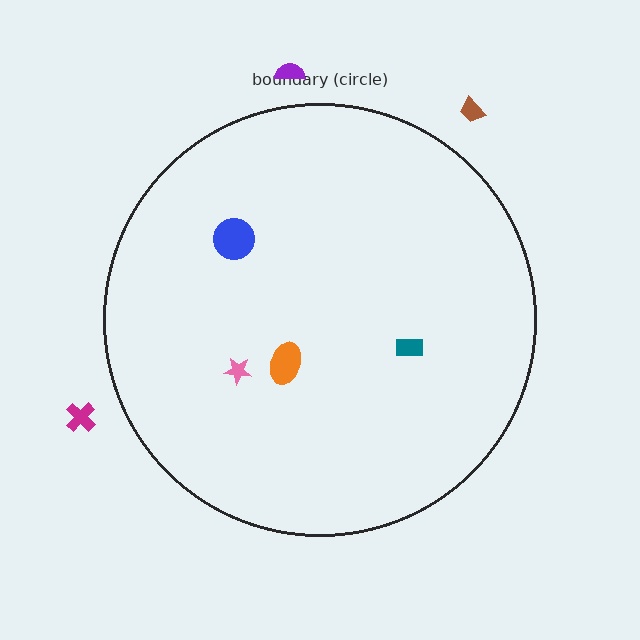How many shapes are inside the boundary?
4 inside, 3 outside.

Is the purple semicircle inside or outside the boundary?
Outside.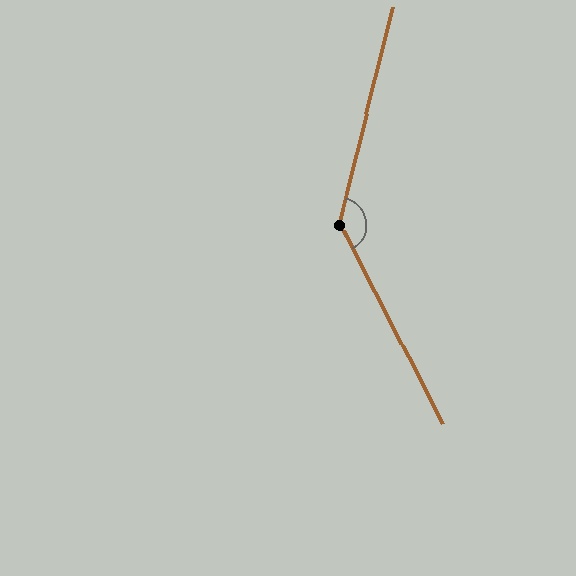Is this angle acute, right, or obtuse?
It is obtuse.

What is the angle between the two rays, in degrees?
Approximately 139 degrees.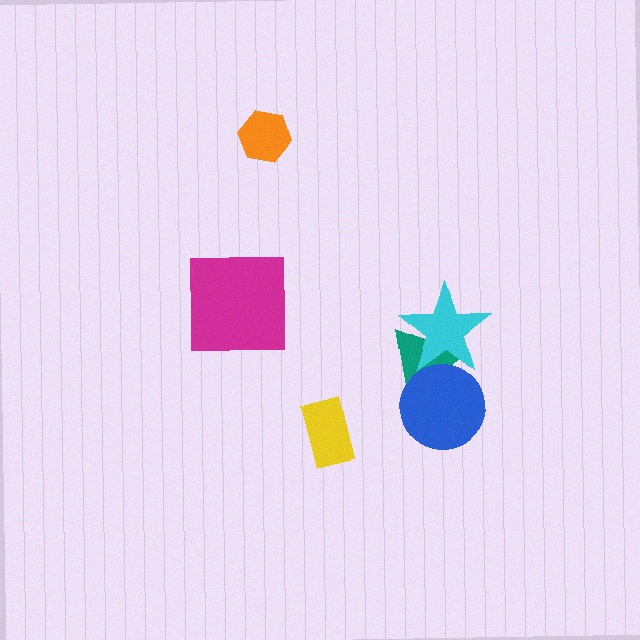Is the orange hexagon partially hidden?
No, no other shape covers it.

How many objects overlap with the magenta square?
0 objects overlap with the magenta square.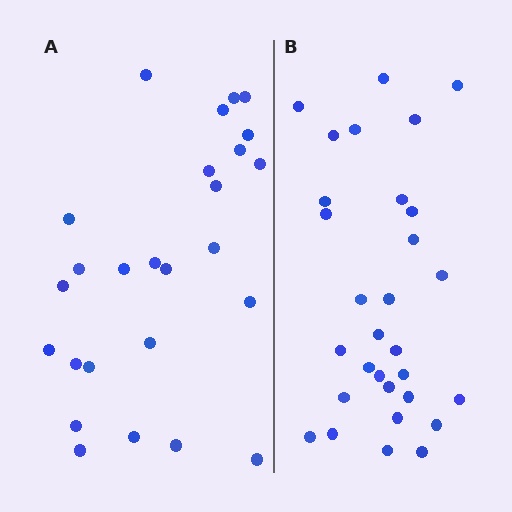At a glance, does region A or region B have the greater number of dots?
Region B (the right region) has more dots.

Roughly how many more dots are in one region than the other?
Region B has about 4 more dots than region A.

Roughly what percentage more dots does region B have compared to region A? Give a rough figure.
About 15% more.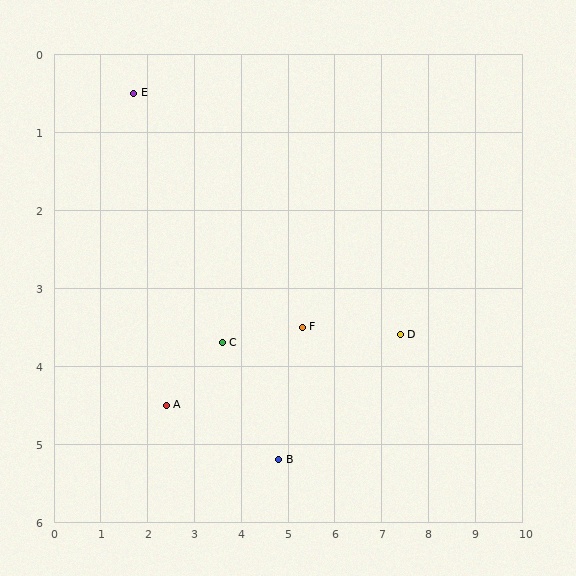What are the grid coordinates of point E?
Point E is at approximately (1.7, 0.5).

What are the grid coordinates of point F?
Point F is at approximately (5.3, 3.5).